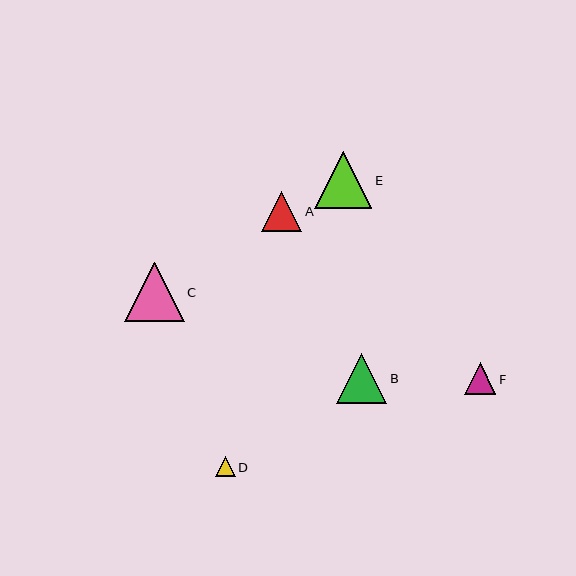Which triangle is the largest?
Triangle C is the largest with a size of approximately 59 pixels.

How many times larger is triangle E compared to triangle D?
Triangle E is approximately 2.8 times the size of triangle D.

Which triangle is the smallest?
Triangle D is the smallest with a size of approximately 20 pixels.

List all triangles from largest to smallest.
From largest to smallest: C, E, B, A, F, D.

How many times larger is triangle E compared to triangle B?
Triangle E is approximately 1.1 times the size of triangle B.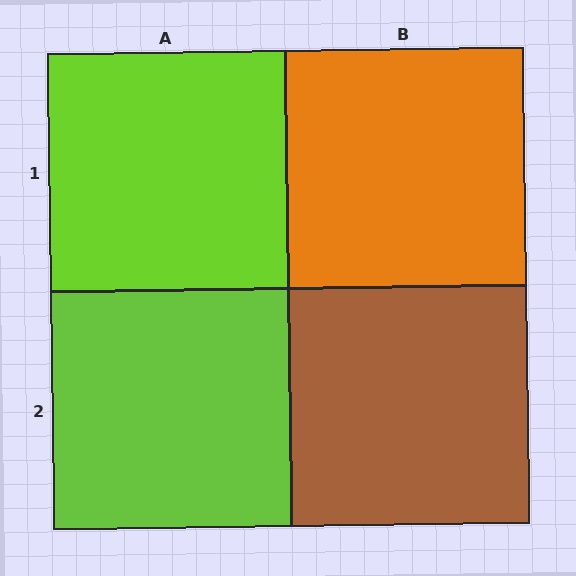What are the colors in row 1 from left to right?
Lime, orange.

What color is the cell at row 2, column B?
Brown.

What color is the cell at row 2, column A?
Lime.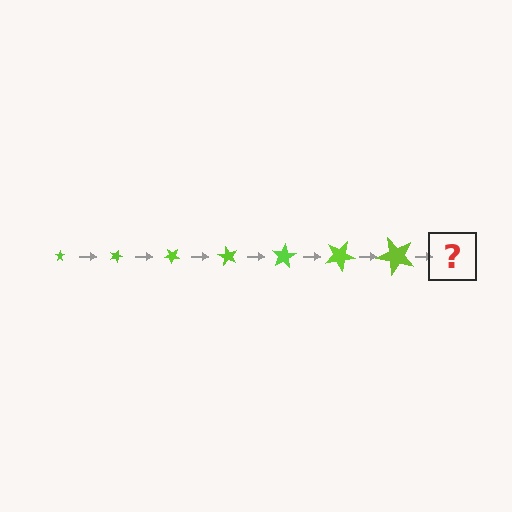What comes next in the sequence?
The next element should be a star, larger than the previous one and rotated 140 degrees from the start.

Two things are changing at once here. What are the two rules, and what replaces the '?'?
The two rules are that the star grows larger each step and it rotates 20 degrees each step. The '?' should be a star, larger than the previous one and rotated 140 degrees from the start.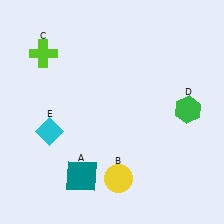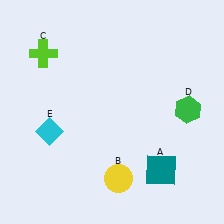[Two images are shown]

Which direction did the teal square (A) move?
The teal square (A) moved right.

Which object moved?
The teal square (A) moved right.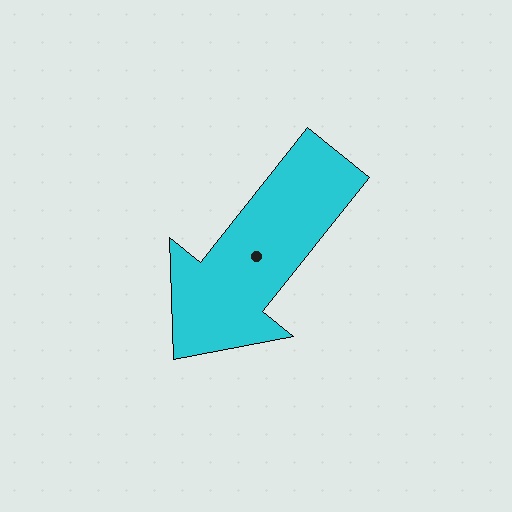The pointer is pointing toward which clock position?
Roughly 7 o'clock.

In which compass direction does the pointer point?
Southwest.